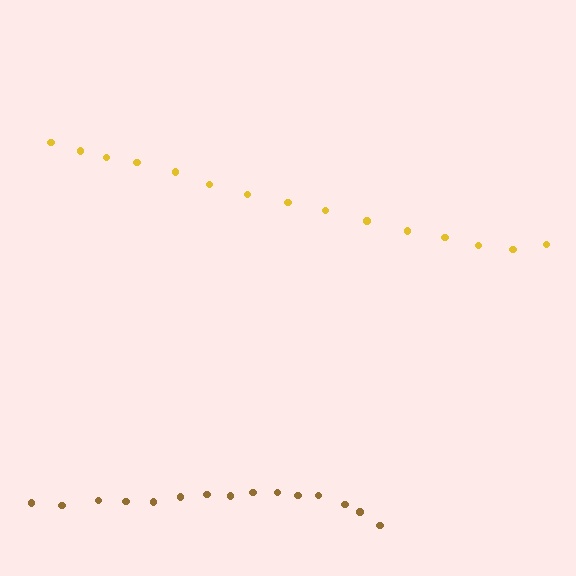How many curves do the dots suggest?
There are 2 distinct paths.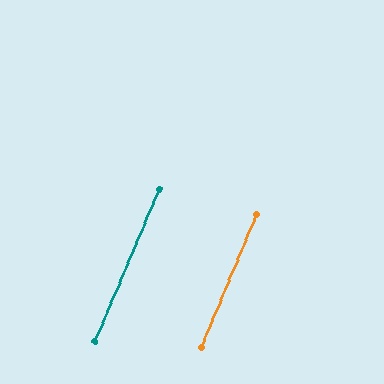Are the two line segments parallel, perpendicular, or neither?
Parallel — their directions differ by only 0.4°.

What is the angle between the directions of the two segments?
Approximately 0 degrees.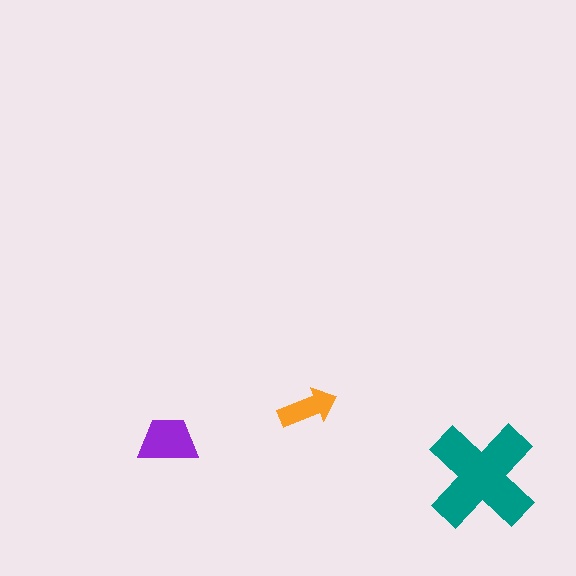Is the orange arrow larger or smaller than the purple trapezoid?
Smaller.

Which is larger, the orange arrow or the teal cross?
The teal cross.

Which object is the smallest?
The orange arrow.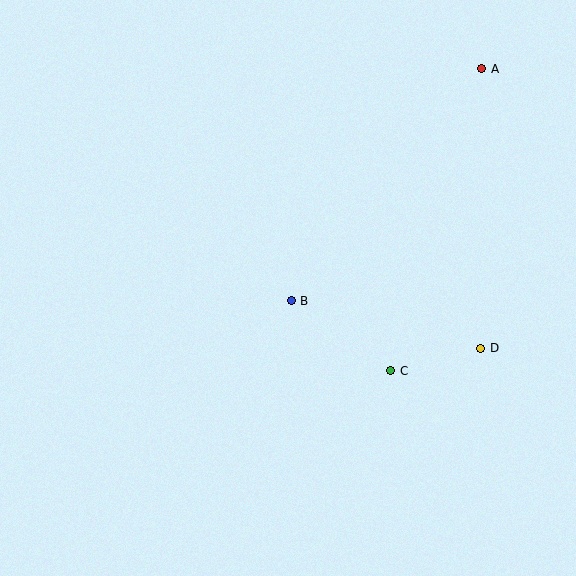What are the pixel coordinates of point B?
Point B is at (291, 301).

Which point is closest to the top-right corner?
Point A is closest to the top-right corner.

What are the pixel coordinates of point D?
Point D is at (481, 348).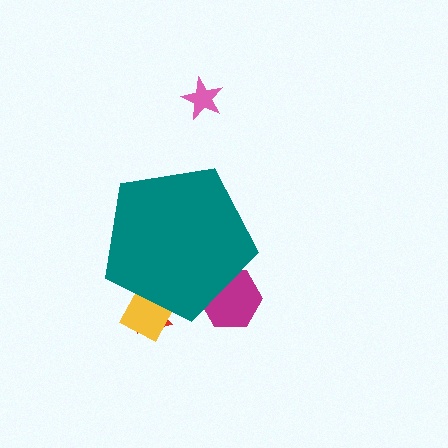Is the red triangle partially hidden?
Yes, the red triangle is partially hidden behind the teal pentagon.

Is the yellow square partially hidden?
Yes, the yellow square is partially hidden behind the teal pentagon.